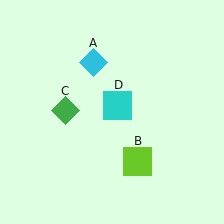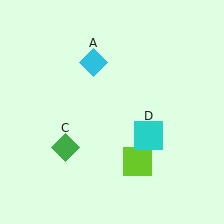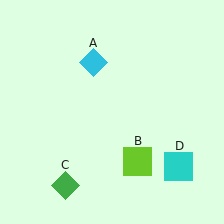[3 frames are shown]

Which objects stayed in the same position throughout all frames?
Cyan diamond (object A) and lime square (object B) remained stationary.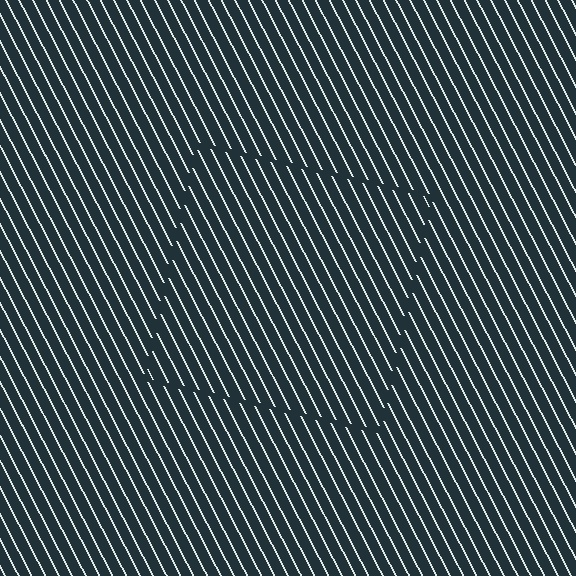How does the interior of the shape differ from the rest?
The interior of the shape contains the same grating, shifted by half a period — the contour is defined by the phase discontinuity where line-ends from the inner and outer gratings abut.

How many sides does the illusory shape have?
4 sides — the line-ends trace a square.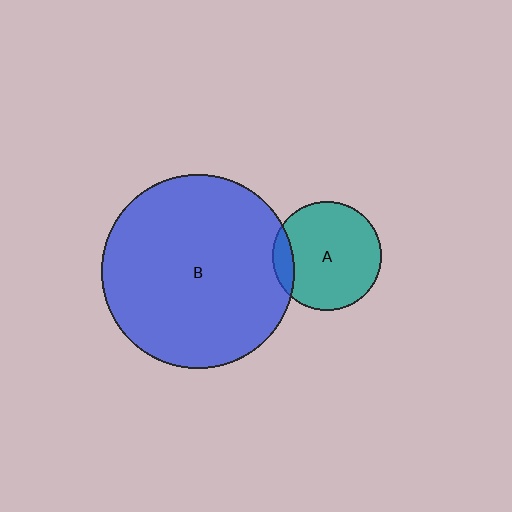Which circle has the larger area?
Circle B (blue).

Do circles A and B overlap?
Yes.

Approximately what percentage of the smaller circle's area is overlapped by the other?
Approximately 10%.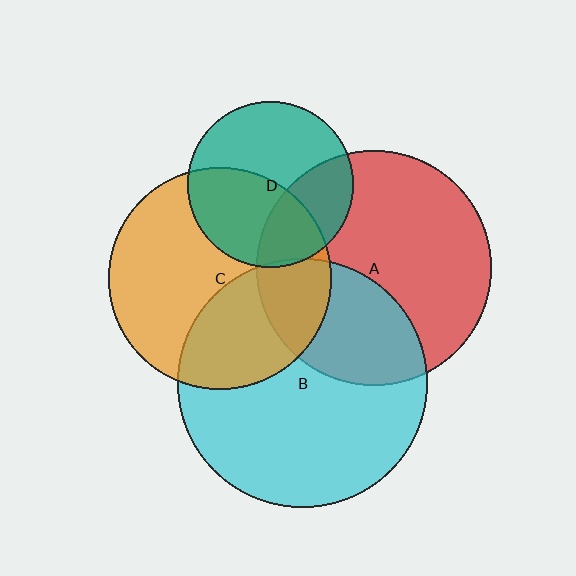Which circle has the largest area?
Circle B (cyan).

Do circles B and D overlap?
Yes.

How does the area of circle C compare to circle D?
Approximately 1.8 times.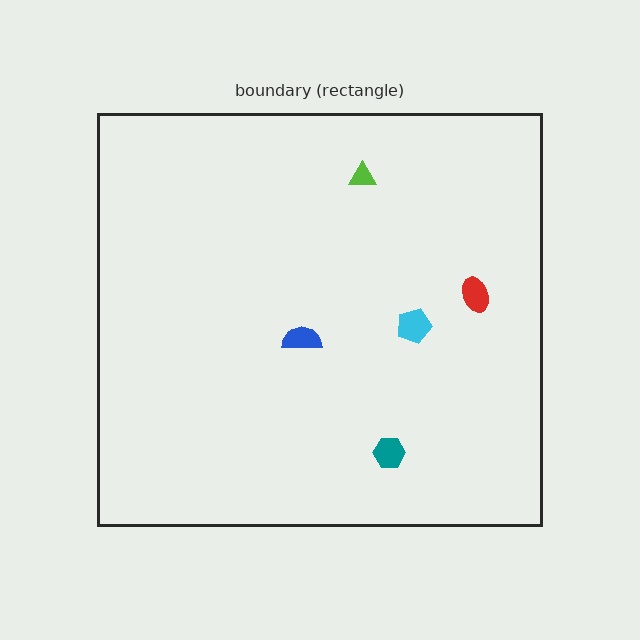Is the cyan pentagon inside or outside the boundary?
Inside.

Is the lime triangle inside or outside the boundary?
Inside.